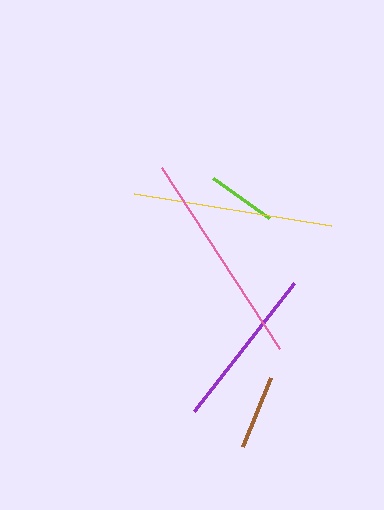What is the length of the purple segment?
The purple segment is approximately 163 pixels long.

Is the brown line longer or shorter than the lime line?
The brown line is longer than the lime line.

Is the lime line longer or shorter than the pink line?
The pink line is longer than the lime line.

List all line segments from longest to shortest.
From longest to shortest: pink, yellow, purple, brown, lime.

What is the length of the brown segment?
The brown segment is approximately 74 pixels long.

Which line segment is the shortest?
The lime line is the shortest at approximately 69 pixels.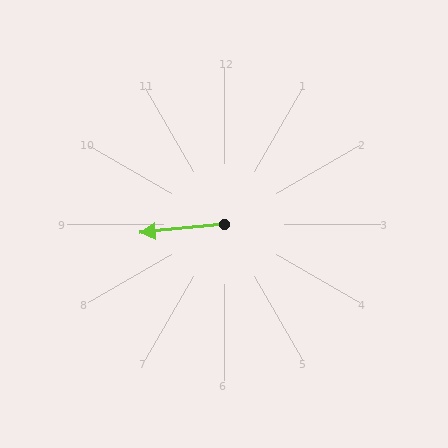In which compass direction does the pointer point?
West.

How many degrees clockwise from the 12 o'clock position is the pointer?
Approximately 264 degrees.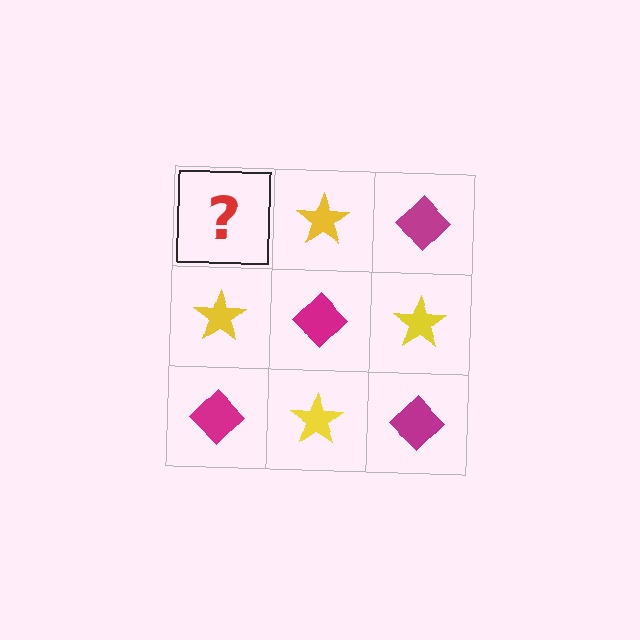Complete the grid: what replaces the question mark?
The question mark should be replaced with a magenta diamond.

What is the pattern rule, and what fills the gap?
The rule is that it alternates magenta diamond and yellow star in a checkerboard pattern. The gap should be filled with a magenta diamond.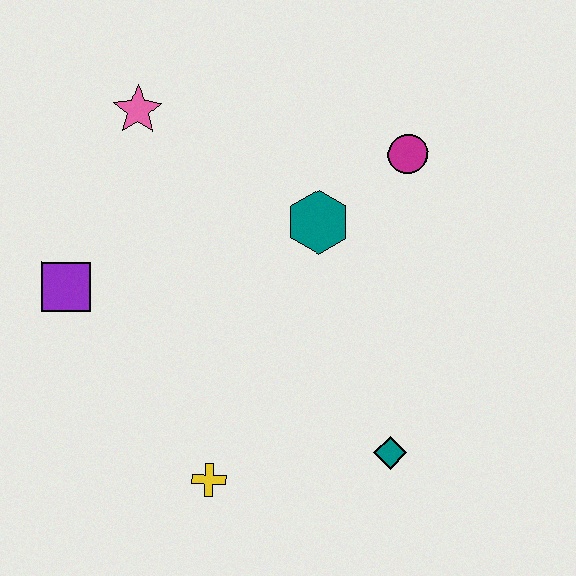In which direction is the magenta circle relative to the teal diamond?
The magenta circle is above the teal diamond.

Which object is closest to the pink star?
The purple square is closest to the pink star.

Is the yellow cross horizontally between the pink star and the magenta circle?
Yes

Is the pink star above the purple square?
Yes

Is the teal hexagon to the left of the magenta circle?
Yes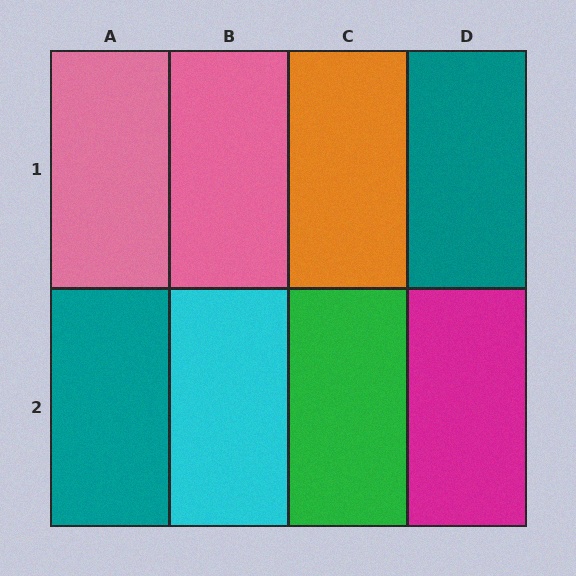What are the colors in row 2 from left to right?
Teal, cyan, green, magenta.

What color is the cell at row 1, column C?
Orange.